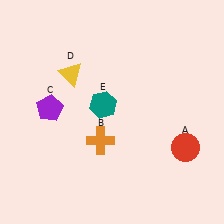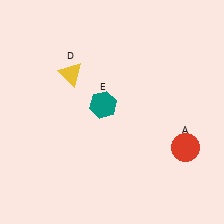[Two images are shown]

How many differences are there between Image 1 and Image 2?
There are 2 differences between the two images.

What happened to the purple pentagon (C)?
The purple pentagon (C) was removed in Image 2. It was in the top-left area of Image 1.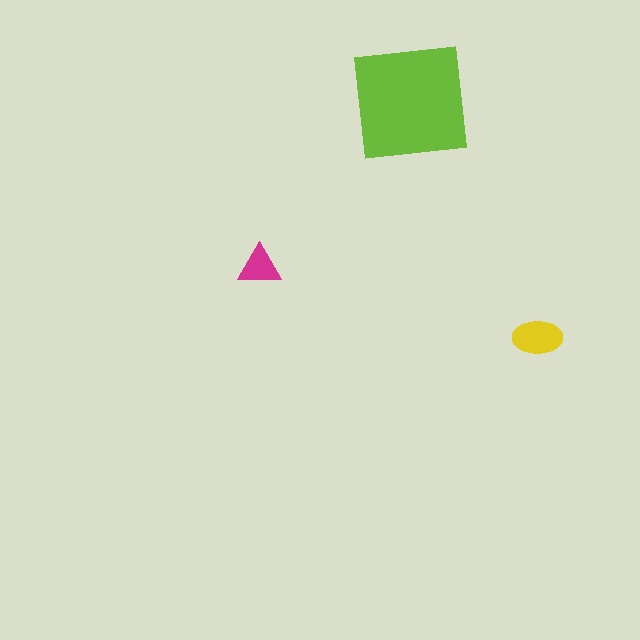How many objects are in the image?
There are 3 objects in the image.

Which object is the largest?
The lime square.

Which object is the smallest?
The magenta triangle.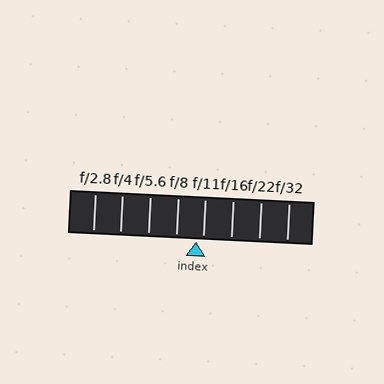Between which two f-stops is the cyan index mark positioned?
The index mark is between f/8 and f/11.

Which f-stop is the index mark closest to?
The index mark is closest to f/11.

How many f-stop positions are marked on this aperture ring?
There are 8 f-stop positions marked.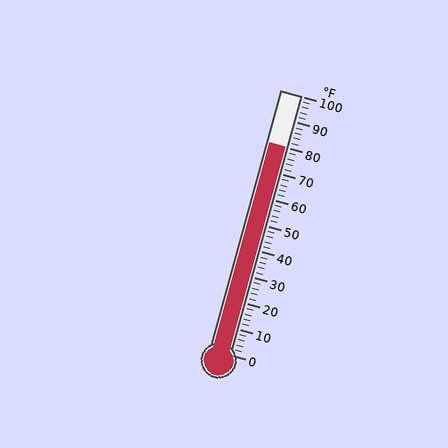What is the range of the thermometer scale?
The thermometer scale ranges from 0°F to 100°F.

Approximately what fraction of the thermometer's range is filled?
The thermometer is filled to approximately 80% of its range.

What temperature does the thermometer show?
The thermometer shows approximately 80°F.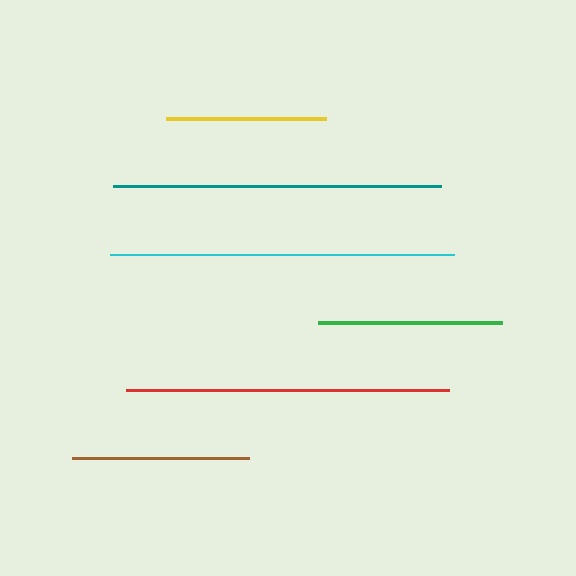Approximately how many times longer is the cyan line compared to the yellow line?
The cyan line is approximately 2.2 times the length of the yellow line.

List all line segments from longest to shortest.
From longest to shortest: cyan, teal, red, green, brown, yellow.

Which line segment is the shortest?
The yellow line is the shortest at approximately 160 pixels.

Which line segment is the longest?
The cyan line is the longest at approximately 345 pixels.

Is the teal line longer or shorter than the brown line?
The teal line is longer than the brown line.